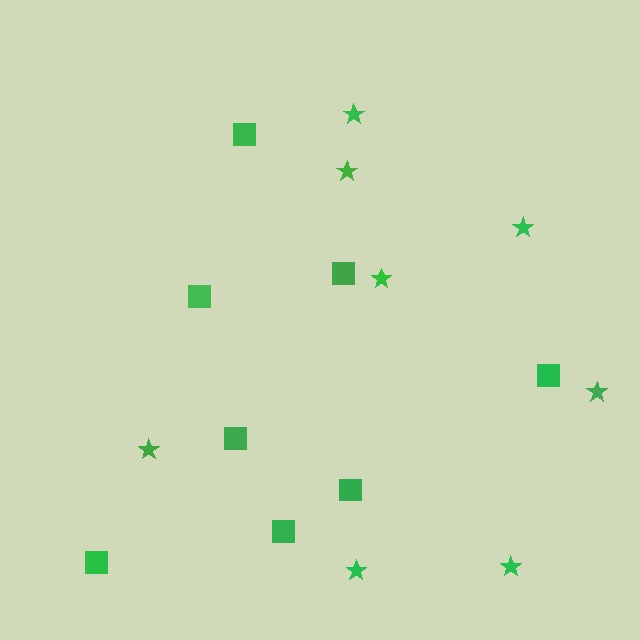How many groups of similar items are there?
There are 2 groups: one group of squares (8) and one group of stars (8).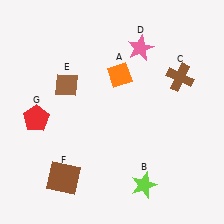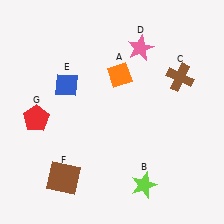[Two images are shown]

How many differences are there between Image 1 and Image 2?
There is 1 difference between the two images.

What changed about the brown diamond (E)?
In Image 1, E is brown. In Image 2, it changed to blue.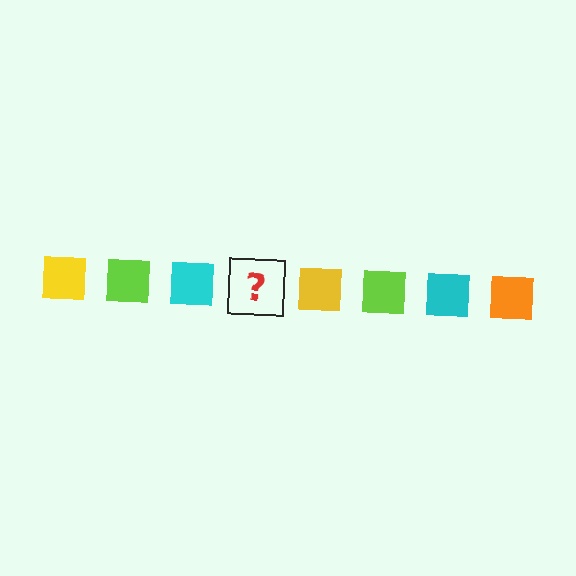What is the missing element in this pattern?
The missing element is an orange square.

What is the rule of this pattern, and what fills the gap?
The rule is that the pattern cycles through yellow, lime, cyan, orange squares. The gap should be filled with an orange square.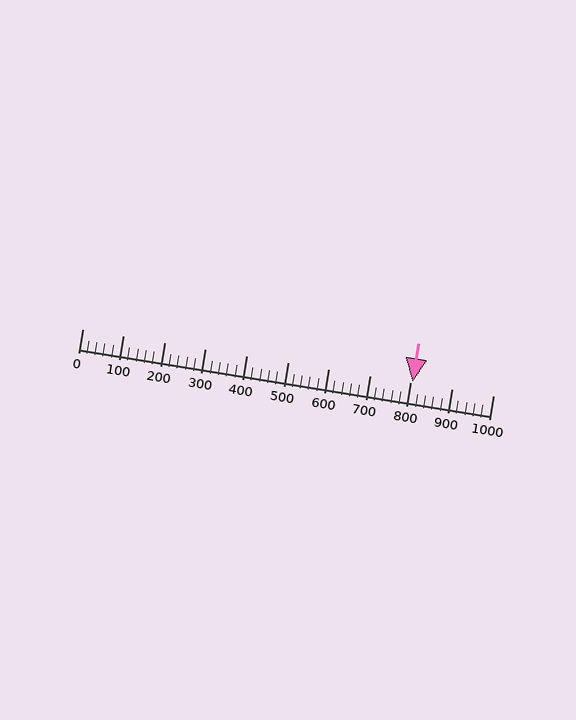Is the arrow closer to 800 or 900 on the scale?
The arrow is closer to 800.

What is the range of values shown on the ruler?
The ruler shows values from 0 to 1000.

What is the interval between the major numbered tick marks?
The major tick marks are spaced 100 units apart.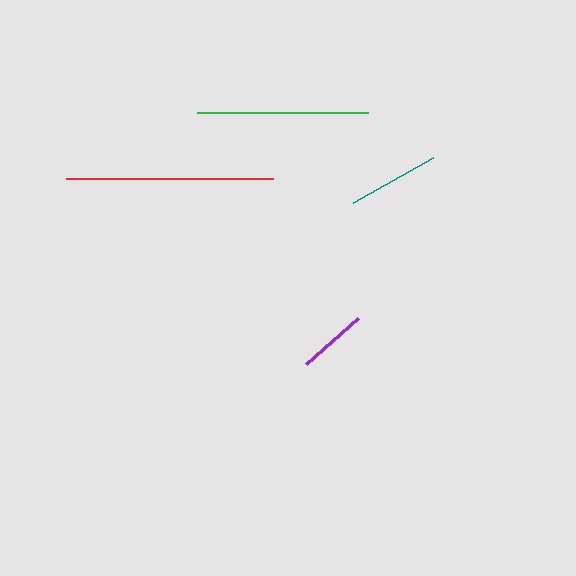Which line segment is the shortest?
The purple line is the shortest at approximately 69 pixels.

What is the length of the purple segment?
The purple segment is approximately 69 pixels long.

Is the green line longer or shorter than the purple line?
The green line is longer than the purple line.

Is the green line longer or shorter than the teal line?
The green line is longer than the teal line.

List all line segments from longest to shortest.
From longest to shortest: red, green, teal, purple.